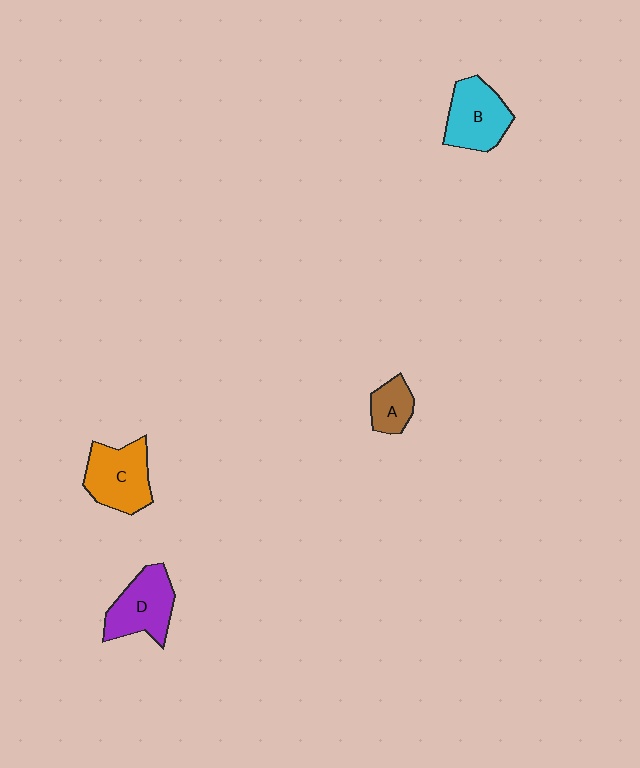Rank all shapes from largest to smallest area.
From largest to smallest: C (orange), D (purple), B (cyan), A (brown).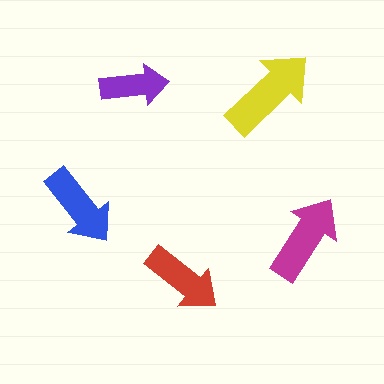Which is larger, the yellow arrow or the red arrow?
The yellow one.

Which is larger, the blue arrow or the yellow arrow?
The yellow one.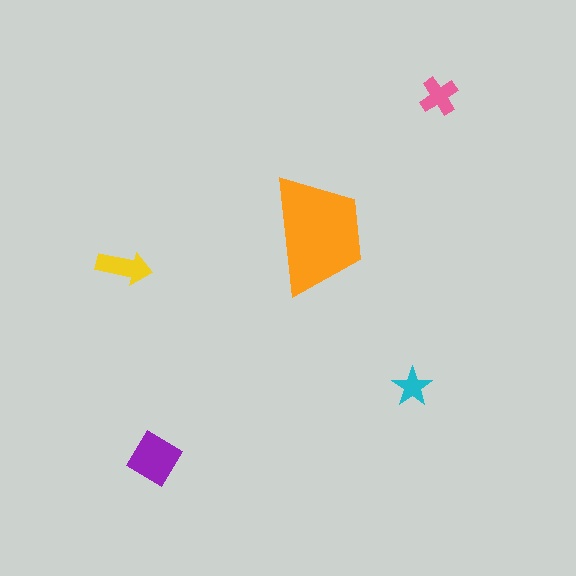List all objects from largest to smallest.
The orange trapezoid, the purple diamond, the yellow arrow, the pink cross, the cyan star.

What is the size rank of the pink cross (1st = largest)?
4th.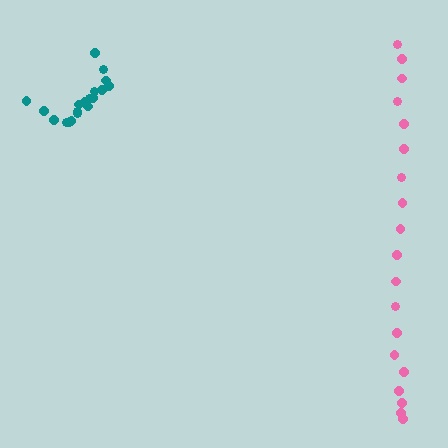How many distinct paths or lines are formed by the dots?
There are 2 distinct paths.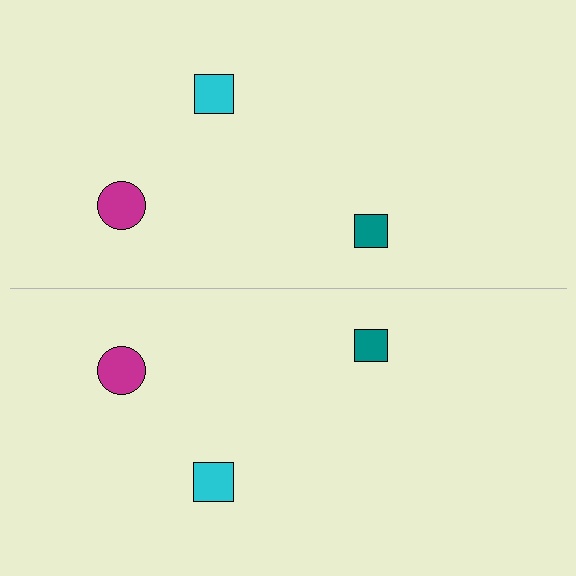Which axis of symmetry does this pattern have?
The pattern has a horizontal axis of symmetry running through the center of the image.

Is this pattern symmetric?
Yes, this pattern has bilateral (reflection) symmetry.